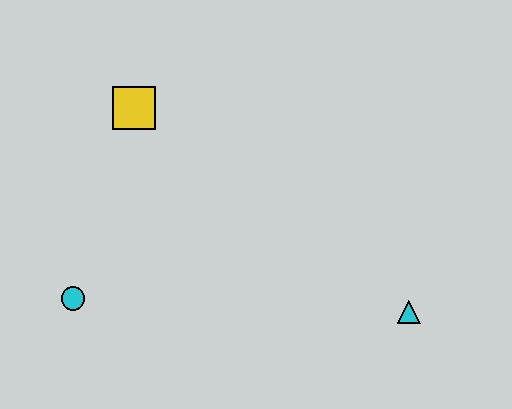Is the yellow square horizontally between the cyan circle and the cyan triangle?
Yes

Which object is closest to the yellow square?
The cyan circle is closest to the yellow square.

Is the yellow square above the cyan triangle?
Yes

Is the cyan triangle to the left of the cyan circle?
No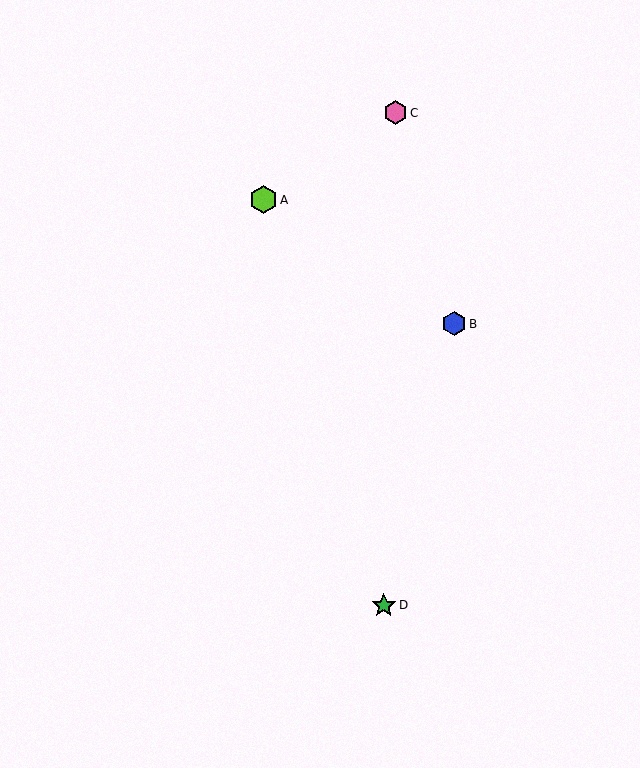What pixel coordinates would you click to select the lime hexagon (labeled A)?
Click at (263, 200) to select the lime hexagon A.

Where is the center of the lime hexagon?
The center of the lime hexagon is at (263, 200).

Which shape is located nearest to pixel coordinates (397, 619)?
The green star (labeled D) at (384, 605) is nearest to that location.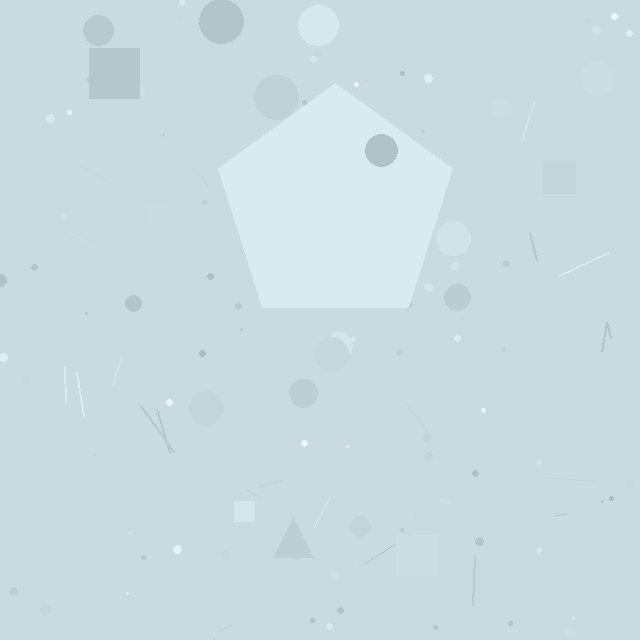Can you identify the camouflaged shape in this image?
The camouflaged shape is a pentagon.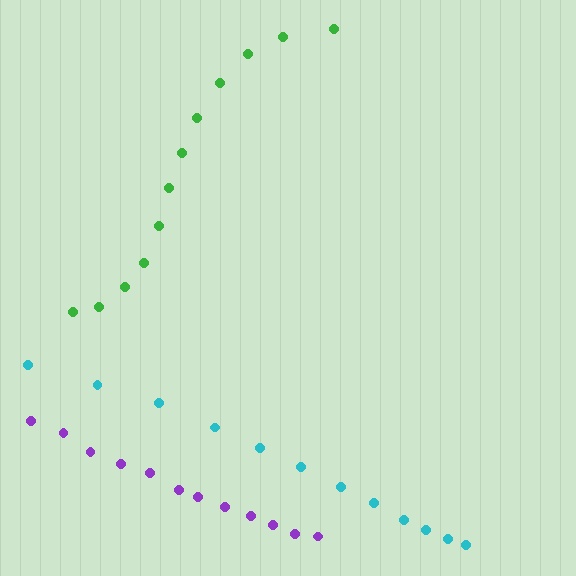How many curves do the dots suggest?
There are 3 distinct paths.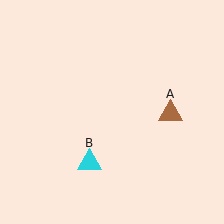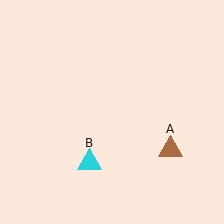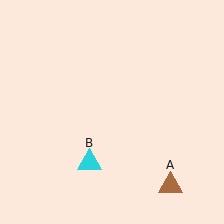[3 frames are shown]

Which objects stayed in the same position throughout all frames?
Cyan triangle (object B) remained stationary.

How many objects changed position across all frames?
1 object changed position: brown triangle (object A).